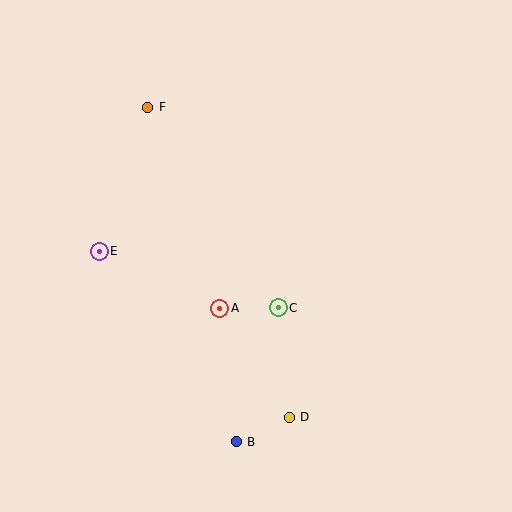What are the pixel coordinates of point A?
Point A is at (220, 308).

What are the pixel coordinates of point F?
Point F is at (148, 107).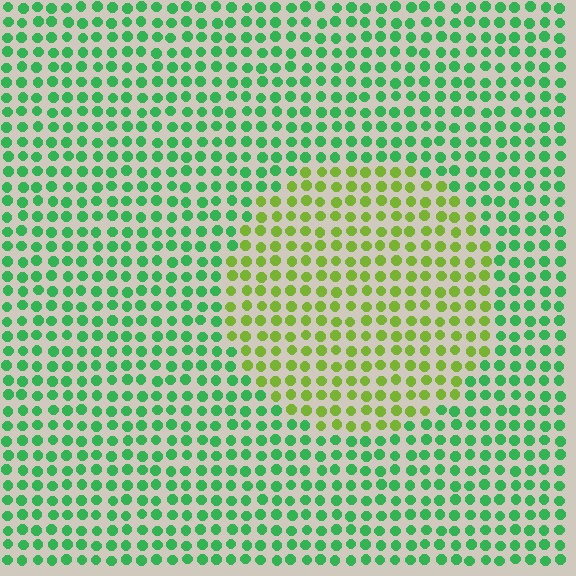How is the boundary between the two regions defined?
The boundary is defined purely by a slight shift in hue (about 48 degrees). Spacing, size, and orientation are identical on both sides.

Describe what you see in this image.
The image is filled with small green elements in a uniform arrangement. A circle-shaped region is visible where the elements are tinted to a slightly different hue, forming a subtle color boundary.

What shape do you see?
I see a circle.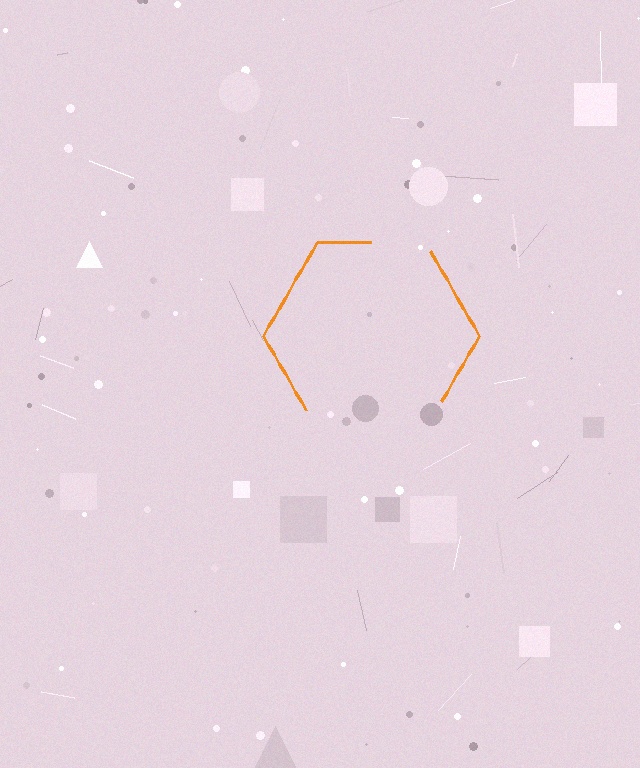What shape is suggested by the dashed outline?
The dashed outline suggests a hexagon.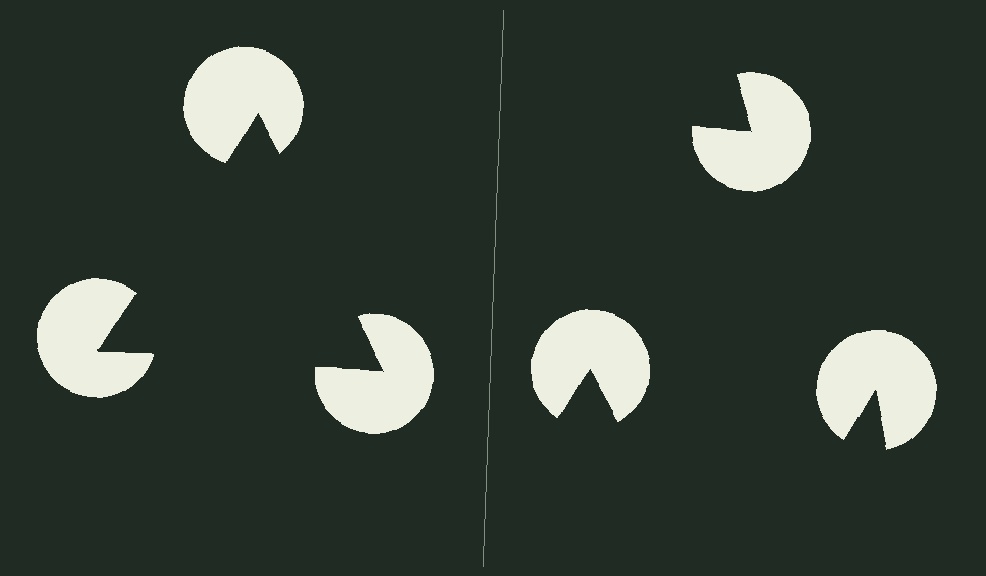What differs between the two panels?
The pac-man discs are positioned identically on both sides; only the wedge orientations differ. On the left they align to a triangle; on the right they are misaligned.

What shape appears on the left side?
An illusory triangle.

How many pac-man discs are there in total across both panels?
6 — 3 on each side.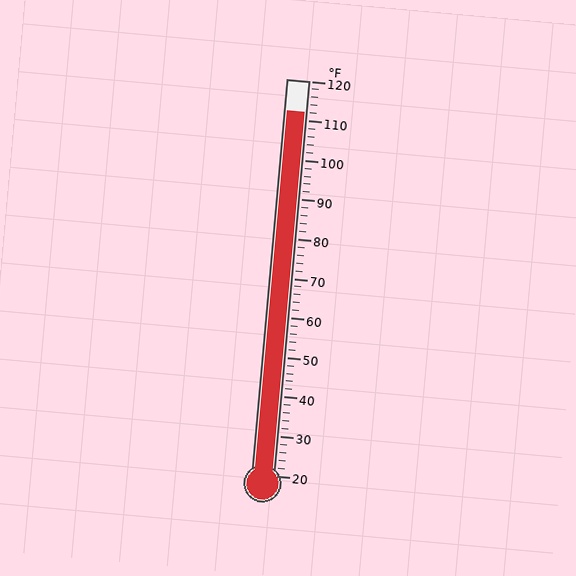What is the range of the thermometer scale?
The thermometer scale ranges from 20°F to 120°F.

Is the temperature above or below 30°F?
The temperature is above 30°F.